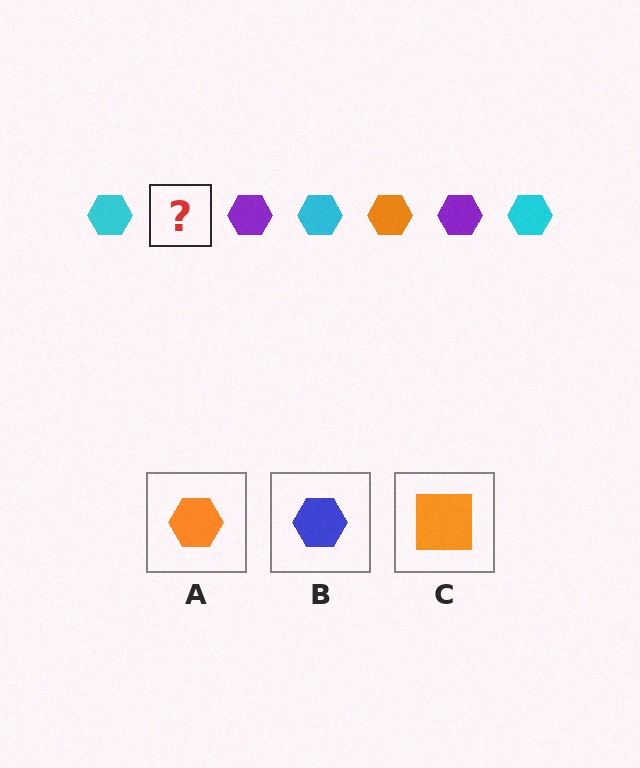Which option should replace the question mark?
Option A.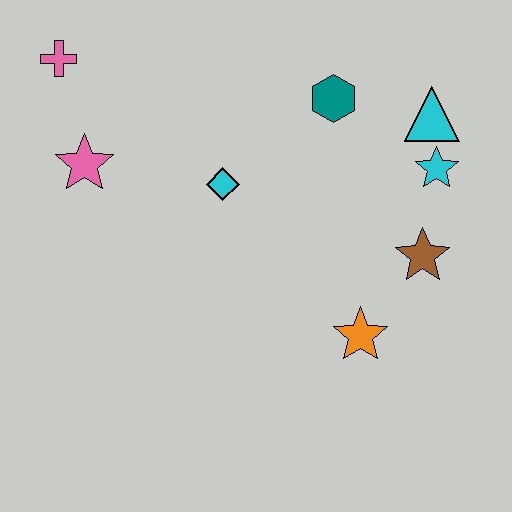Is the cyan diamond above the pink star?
No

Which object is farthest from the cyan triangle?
The pink cross is farthest from the cyan triangle.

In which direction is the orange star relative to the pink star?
The orange star is to the right of the pink star.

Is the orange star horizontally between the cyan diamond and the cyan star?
Yes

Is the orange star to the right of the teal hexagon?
Yes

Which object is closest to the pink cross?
The pink star is closest to the pink cross.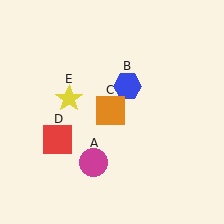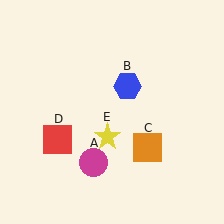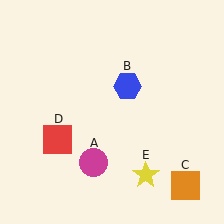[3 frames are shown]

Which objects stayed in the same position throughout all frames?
Magenta circle (object A) and blue hexagon (object B) and red square (object D) remained stationary.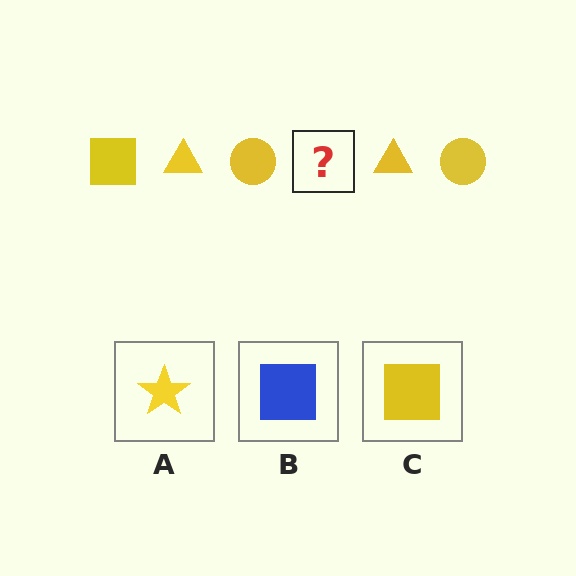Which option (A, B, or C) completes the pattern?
C.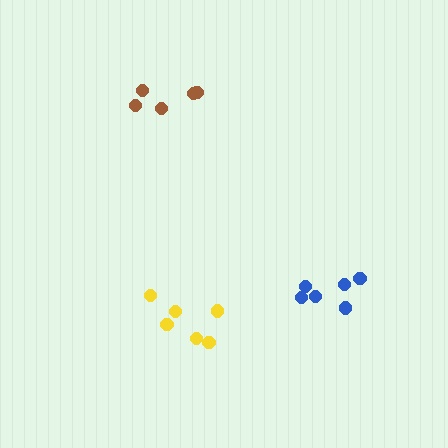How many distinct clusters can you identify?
There are 3 distinct clusters.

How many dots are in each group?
Group 1: 6 dots, Group 2: 5 dots, Group 3: 6 dots (17 total).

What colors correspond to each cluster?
The clusters are colored: yellow, brown, blue.